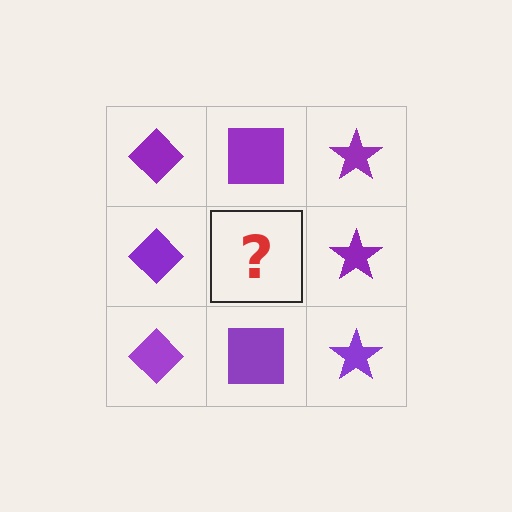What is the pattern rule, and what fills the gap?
The rule is that each column has a consistent shape. The gap should be filled with a purple square.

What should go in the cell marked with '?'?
The missing cell should contain a purple square.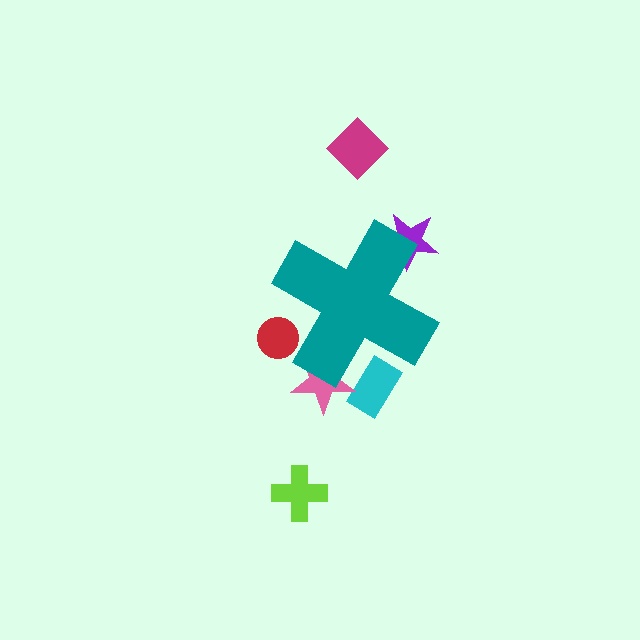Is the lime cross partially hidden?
No, the lime cross is fully visible.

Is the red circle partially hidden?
Yes, the red circle is partially hidden behind the teal cross.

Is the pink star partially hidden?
Yes, the pink star is partially hidden behind the teal cross.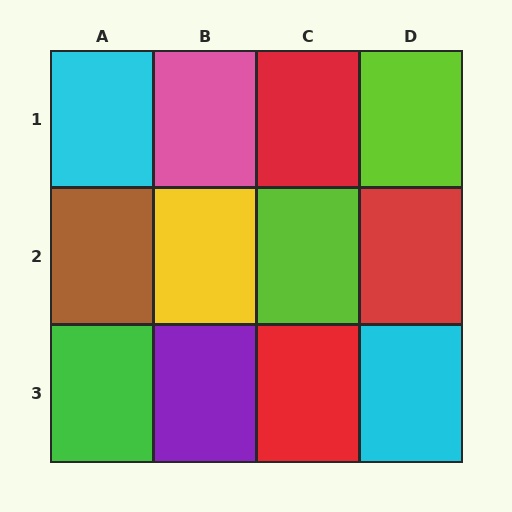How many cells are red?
3 cells are red.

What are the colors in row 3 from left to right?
Green, purple, red, cyan.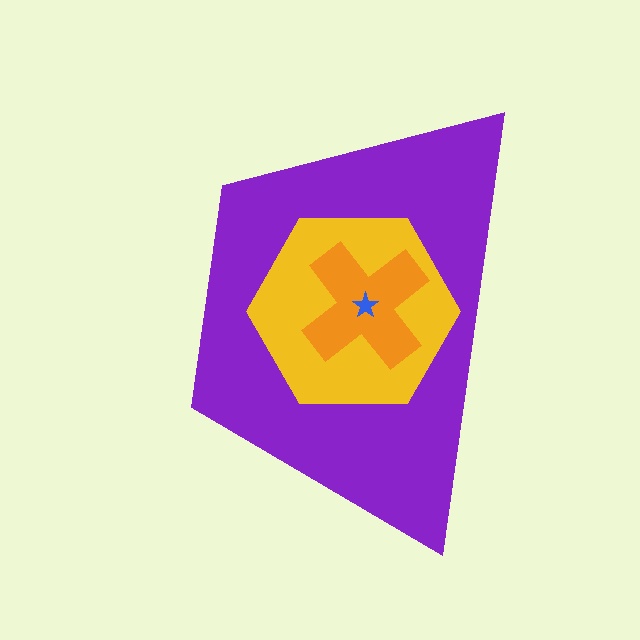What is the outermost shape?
The purple trapezoid.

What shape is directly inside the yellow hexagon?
The orange cross.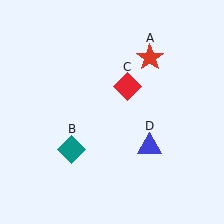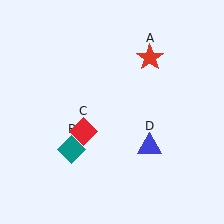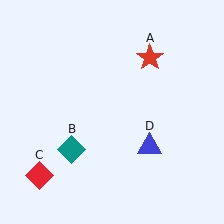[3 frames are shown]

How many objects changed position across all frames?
1 object changed position: red diamond (object C).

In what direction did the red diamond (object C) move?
The red diamond (object C) moved down and to the left.